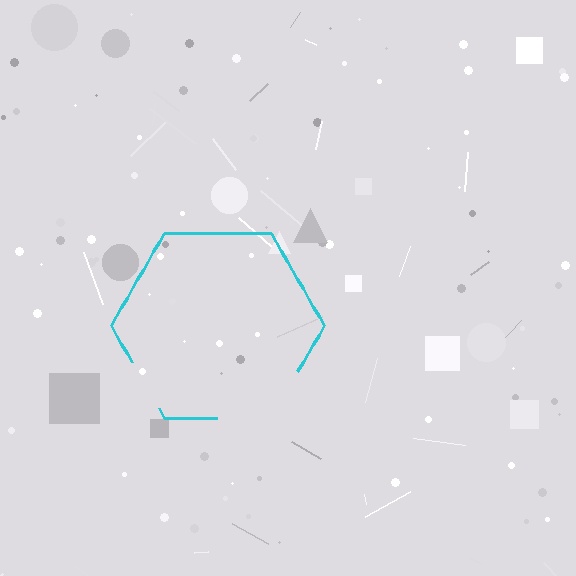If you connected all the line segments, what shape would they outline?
They would outline a hexagon.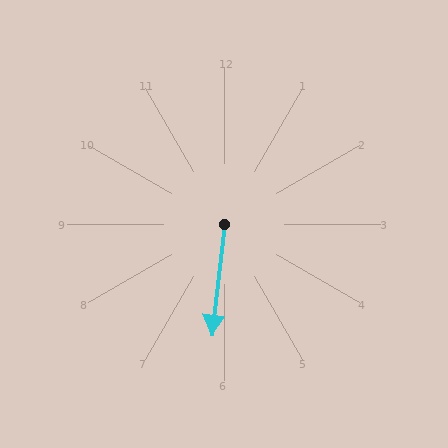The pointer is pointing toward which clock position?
Roughly 6 o'clock.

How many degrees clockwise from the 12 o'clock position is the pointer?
Approximately 186 degrees.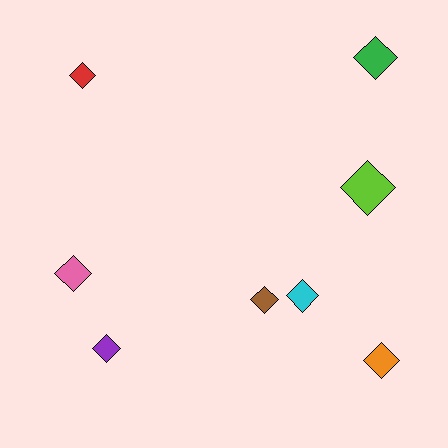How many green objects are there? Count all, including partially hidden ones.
There is 1 green object.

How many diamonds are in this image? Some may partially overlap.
There are 8 diamonds.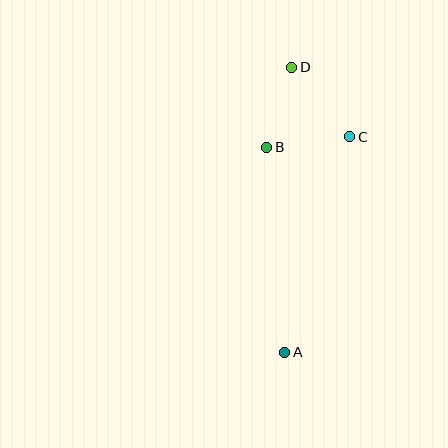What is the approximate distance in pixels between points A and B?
The distance between A and B is approximately 206 pixels.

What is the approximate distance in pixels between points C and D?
The distance between C and D is approximately 90 pixels.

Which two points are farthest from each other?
Points A and D are farthest from each other.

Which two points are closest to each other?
Points B and D are closest to each other.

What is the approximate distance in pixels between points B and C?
The distance between B and C is approximately 84 pixels.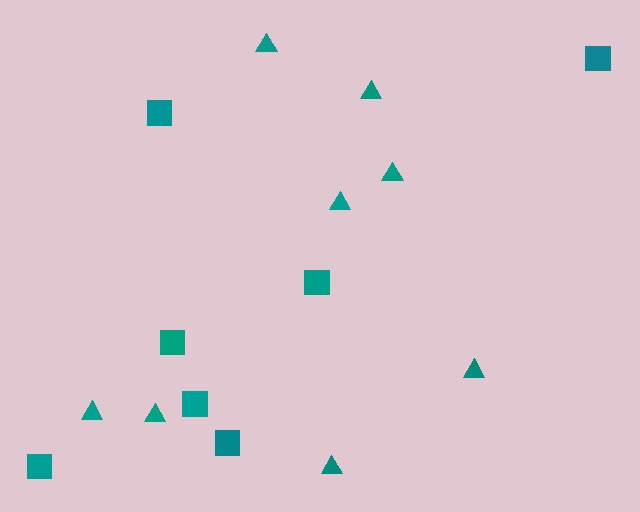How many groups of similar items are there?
There are 2 groups: one group of triangles (8) and one group of squares (7).